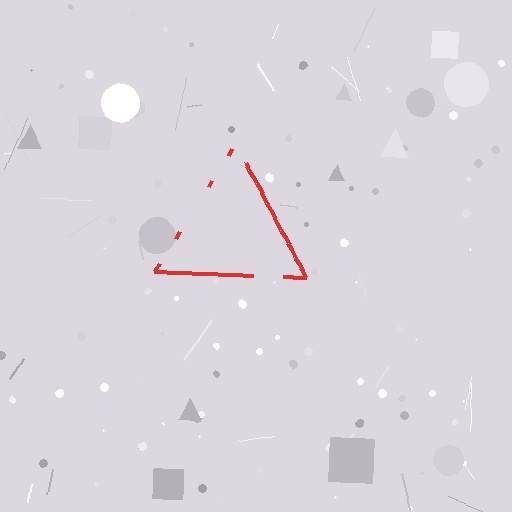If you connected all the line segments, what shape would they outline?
They would outline a triangle.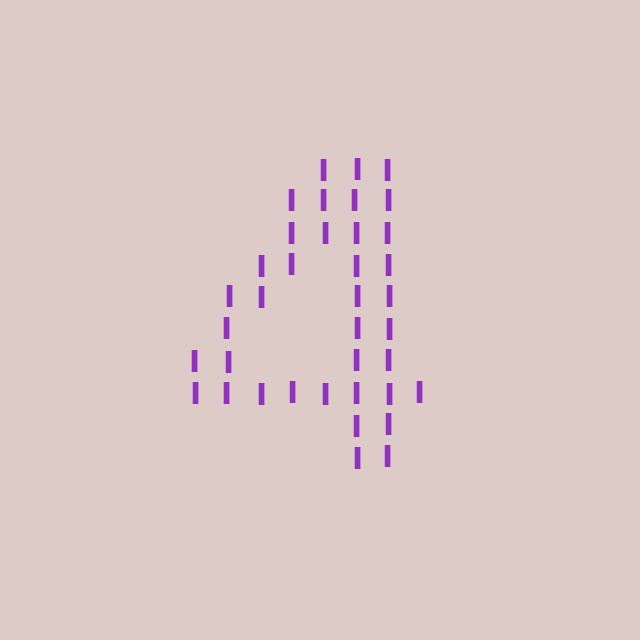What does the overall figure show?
The overall figure shows the digit 4.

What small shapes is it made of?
It is made of small letter I's.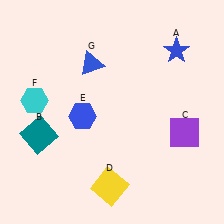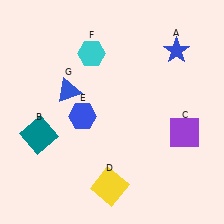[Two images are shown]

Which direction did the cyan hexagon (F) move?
The cyan hexagon (F) moved right.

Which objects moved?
The objects that moved are: the cyan hexagon (F), the blue triangle (G).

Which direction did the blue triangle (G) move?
The blue triangle (G) moved down.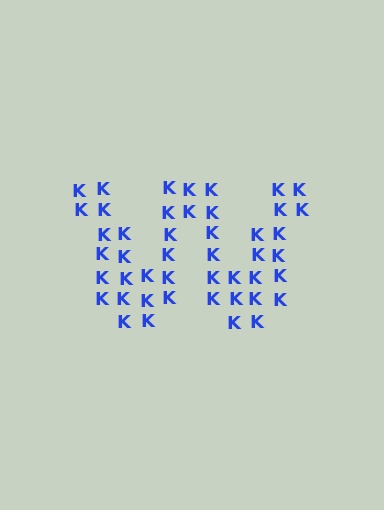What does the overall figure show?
The overall figure shows the letter W.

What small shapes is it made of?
It is made of small letter K's.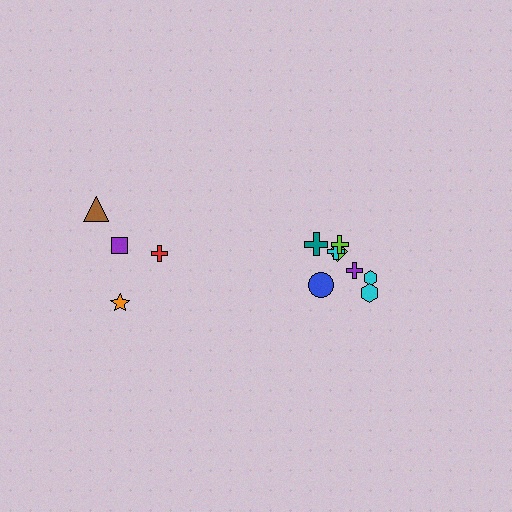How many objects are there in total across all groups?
There are 12 objects.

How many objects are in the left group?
There are 4 objects.